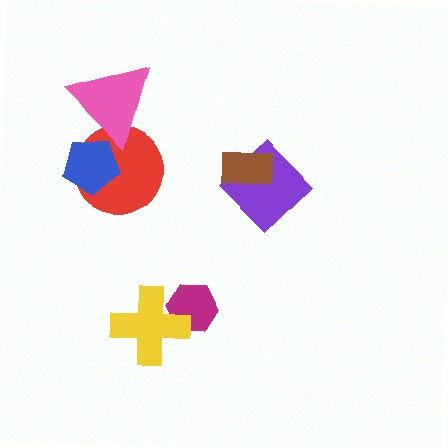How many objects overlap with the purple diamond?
1 object overlaps with the purple diamond.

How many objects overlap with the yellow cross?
1 object overlaps with the yellow cross.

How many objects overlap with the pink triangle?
2 objects overlap with the pink triangle.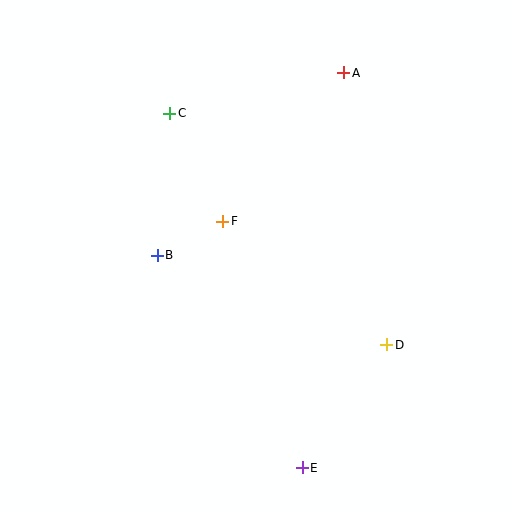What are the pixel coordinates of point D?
Point D is at (387, 345).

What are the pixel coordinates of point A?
Point A is at (344, 73).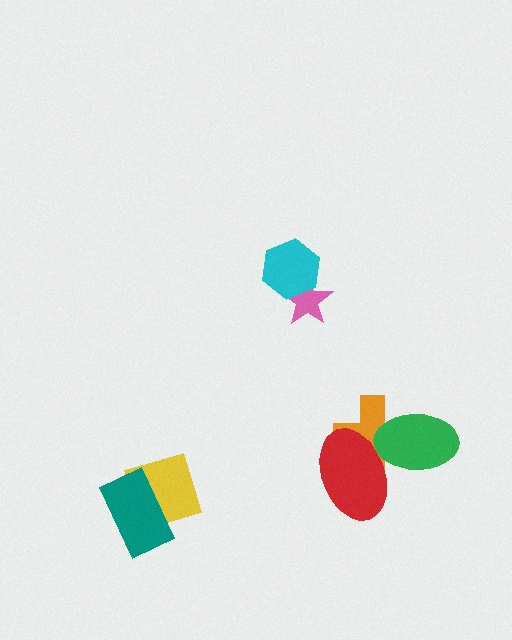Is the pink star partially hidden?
Yes, it is partially covered by another shape.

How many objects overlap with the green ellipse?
2 objects overlap with the green ellipse.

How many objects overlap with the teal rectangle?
1 object overlaps with the teal rectangle.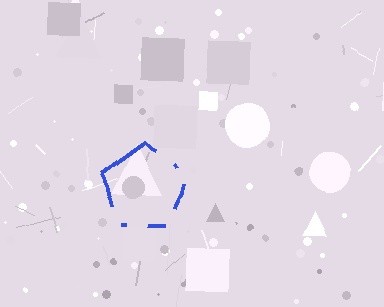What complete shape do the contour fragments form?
The contour fragments form a pentagon.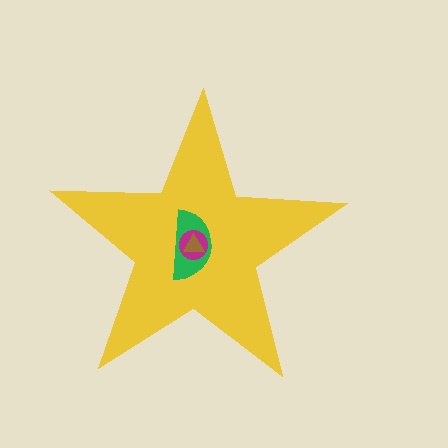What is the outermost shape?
The yellow star.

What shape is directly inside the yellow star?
The green semicircle.